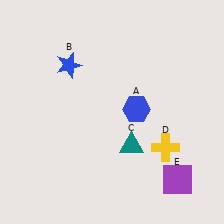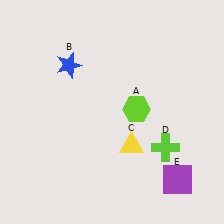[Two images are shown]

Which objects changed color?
A changed from blue to lime. C changed from teal to yellow. D changed from yellow to lime.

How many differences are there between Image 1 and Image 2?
There are 3 differences between the two images.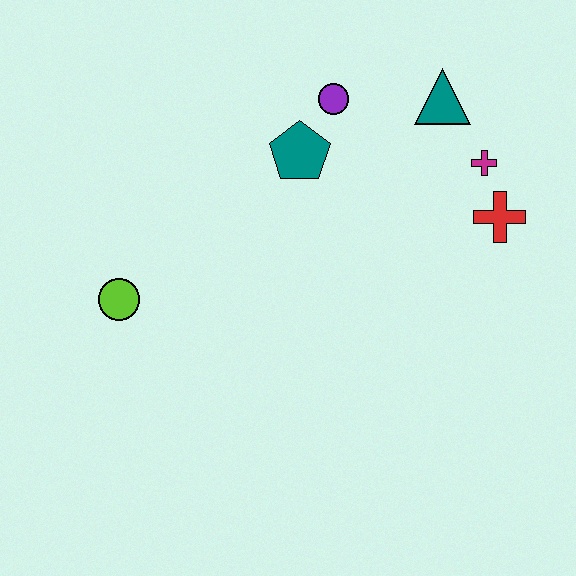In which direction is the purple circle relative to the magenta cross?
The purple circle is to the left of the magenta cross.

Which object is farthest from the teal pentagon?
The lime circle is farthest from the teal pentagon.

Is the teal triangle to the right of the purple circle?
Yes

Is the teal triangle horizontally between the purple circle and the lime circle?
No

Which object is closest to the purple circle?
The teal pentagon is closest to the purple circle.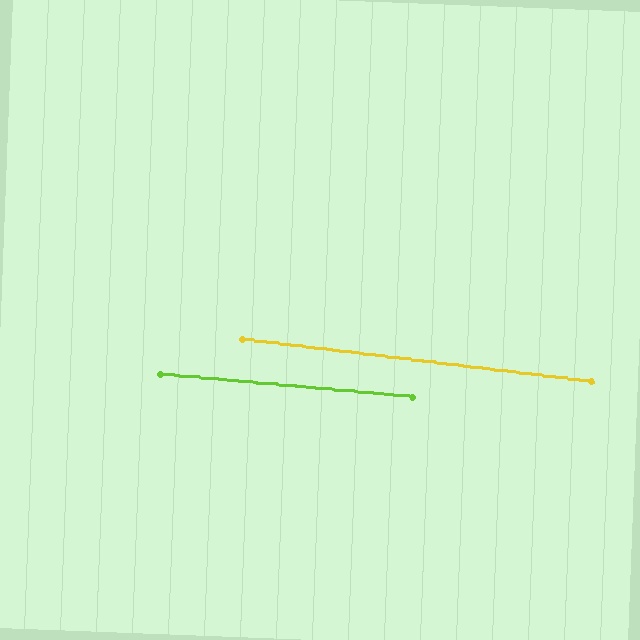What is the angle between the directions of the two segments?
Approximately 2 degrees.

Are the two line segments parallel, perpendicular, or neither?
Parallel — their directions differ by only 1.9°.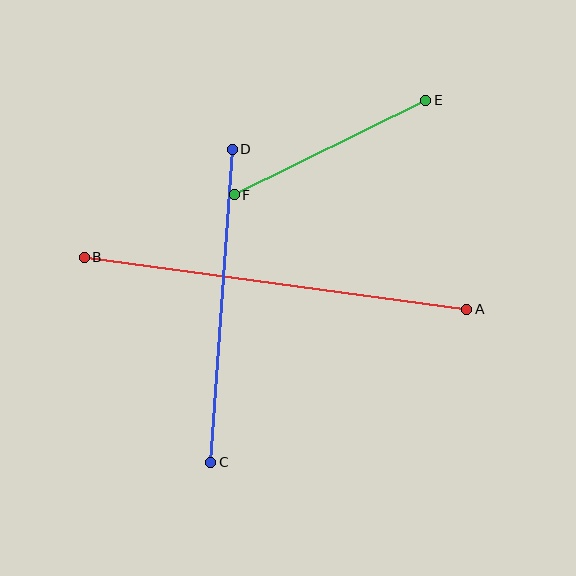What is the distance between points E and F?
The distance is approximately 213 pixels.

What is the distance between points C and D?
The distance is approximately 314 pixels.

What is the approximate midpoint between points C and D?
The midpoint is at approximately (221, 306) pixels.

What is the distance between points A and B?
The distance is approximately 386 pixels.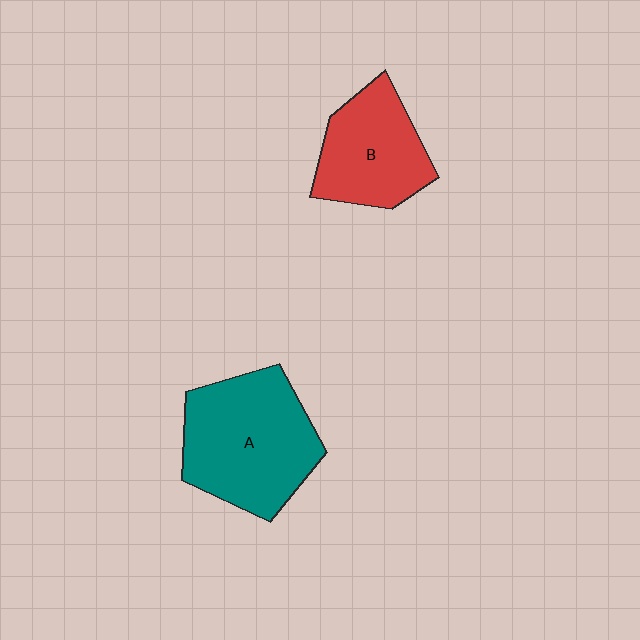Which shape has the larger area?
Shape A (teal).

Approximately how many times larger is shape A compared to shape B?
Approximately 1.4 times.